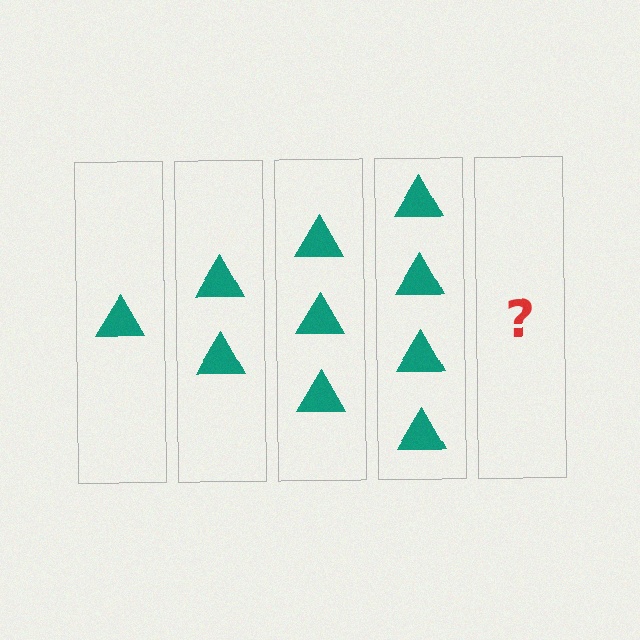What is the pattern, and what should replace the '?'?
The pattern is that each step adds one more triangle. The '?' should be 5 triangles.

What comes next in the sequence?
The next element should be 5 triangles.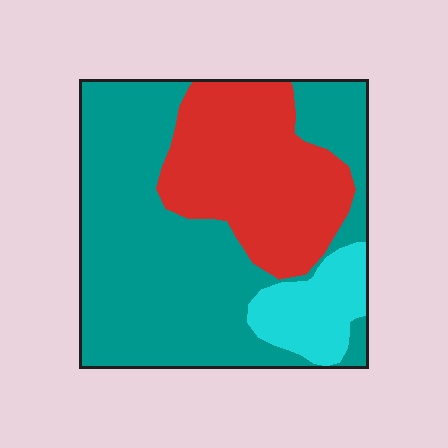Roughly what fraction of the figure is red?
Red takes up between a sixth and a third of the figure.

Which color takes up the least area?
Cyan, at roughly 10%.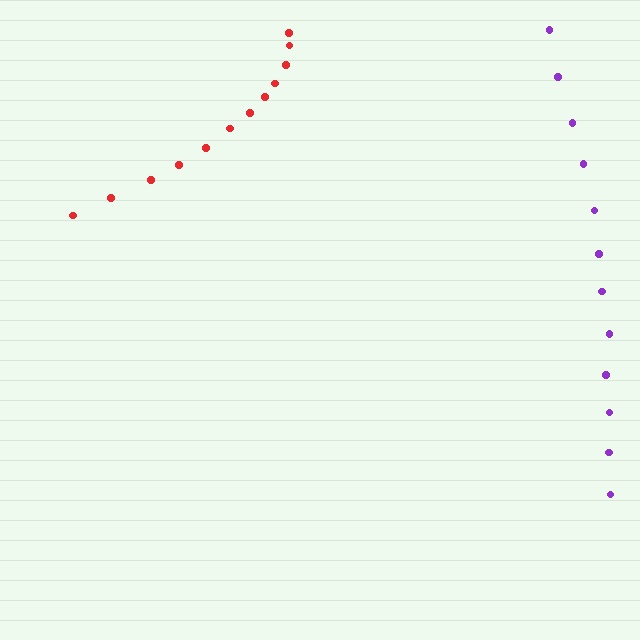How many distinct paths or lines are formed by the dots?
There are 2 distinct paths.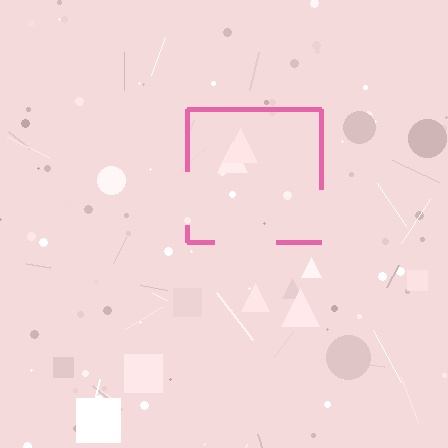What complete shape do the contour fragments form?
The contour fragments form a square.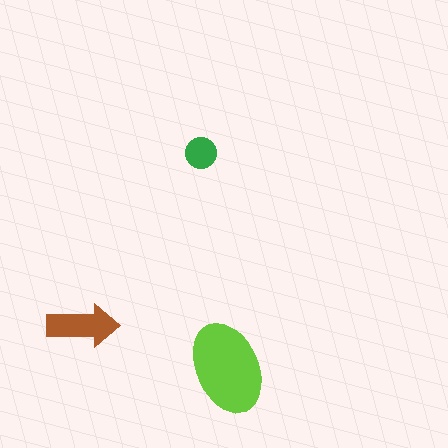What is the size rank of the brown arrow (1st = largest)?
2nd.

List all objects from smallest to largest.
The green circle, the brown arrow, the lime ellipse.